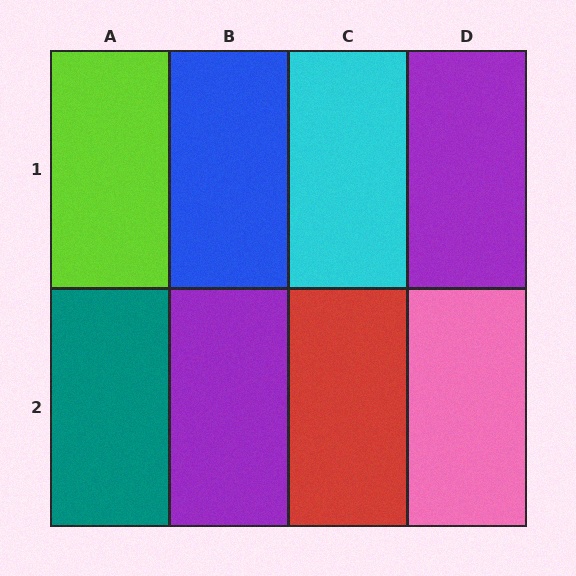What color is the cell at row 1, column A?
Lime.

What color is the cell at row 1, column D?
Purple.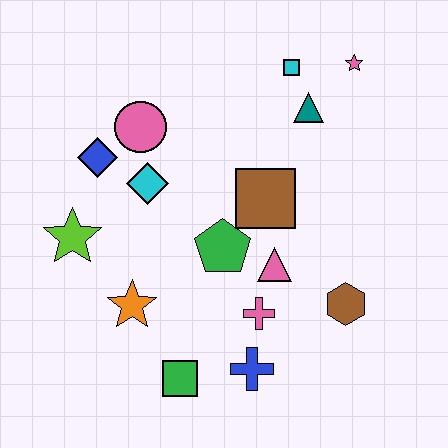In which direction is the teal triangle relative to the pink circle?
The teal triangle is to the right of the pink circle.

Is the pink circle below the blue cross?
No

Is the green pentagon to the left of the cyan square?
Yes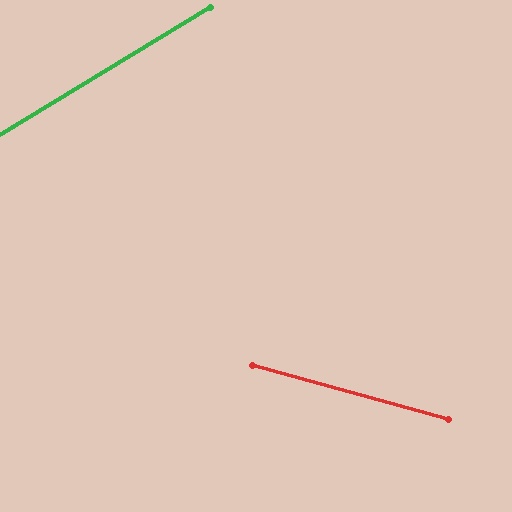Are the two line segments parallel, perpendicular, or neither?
Neither parallel nor perpendicular — they differ by about 47°.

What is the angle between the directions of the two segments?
Approximately 47 degrees.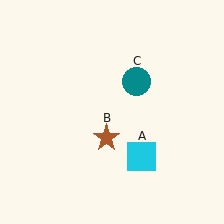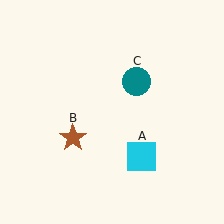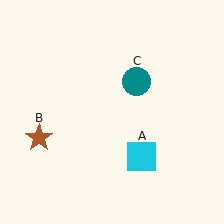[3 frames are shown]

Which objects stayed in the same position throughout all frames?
Cyan square (object A) and teal circle (object C) remained stationary.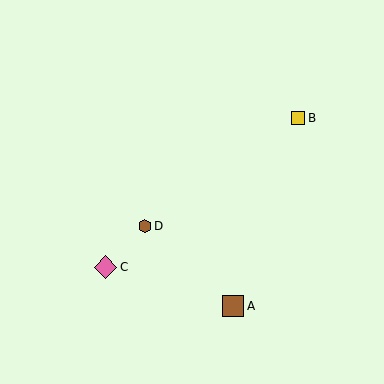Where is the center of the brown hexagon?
The center of the brown hexagon is at (145, 226).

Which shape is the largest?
The pink diamond (labeled C) is the largest.